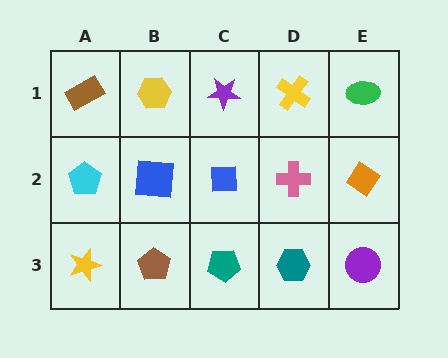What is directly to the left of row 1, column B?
A brown rectangle.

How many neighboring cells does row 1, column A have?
2.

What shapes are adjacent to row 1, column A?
A cyan pentagon (row 2, column A), a yellow hexagon (row 1, column B).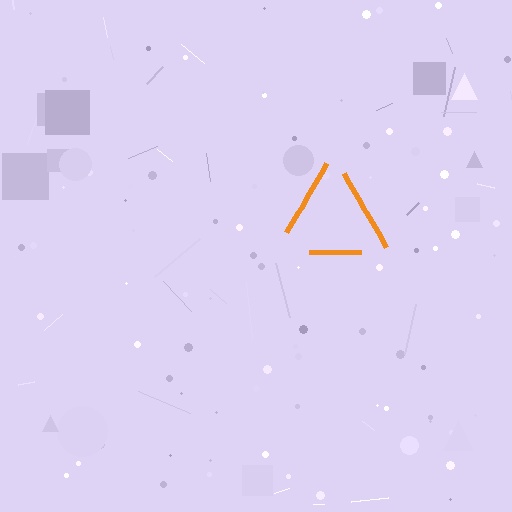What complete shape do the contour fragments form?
The contour fragments form a triangle.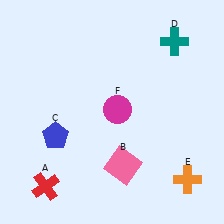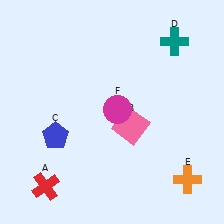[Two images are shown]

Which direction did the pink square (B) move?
The pink square (B) moved up.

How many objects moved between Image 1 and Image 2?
1 object moved between the two images.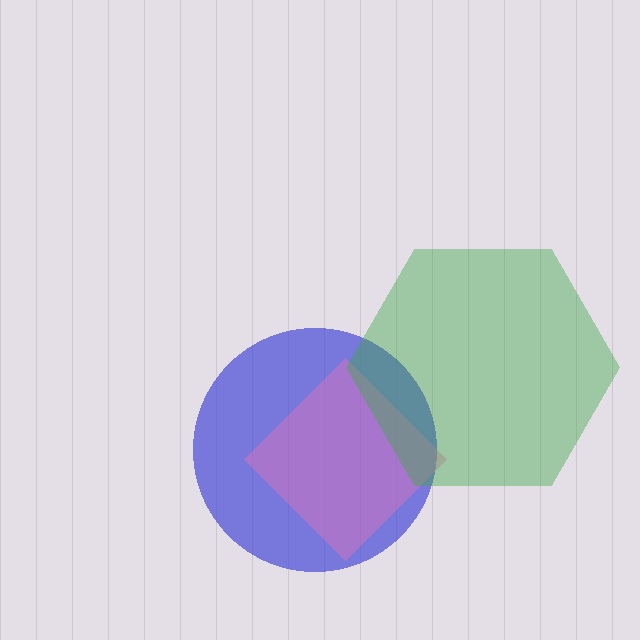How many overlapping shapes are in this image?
There are 3 overlapping shapes in the image.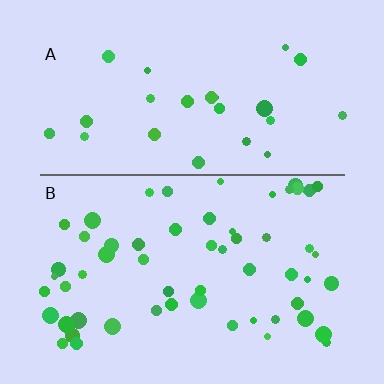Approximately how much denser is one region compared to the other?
Approximately 2.2× — region B over region A.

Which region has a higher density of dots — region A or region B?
B (the bottom).